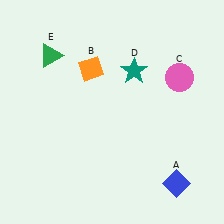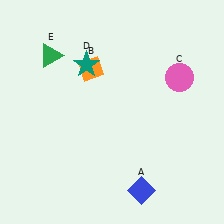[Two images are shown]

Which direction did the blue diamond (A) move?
The blue diamond (A) moved left.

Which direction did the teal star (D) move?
The teal star (D) moved left.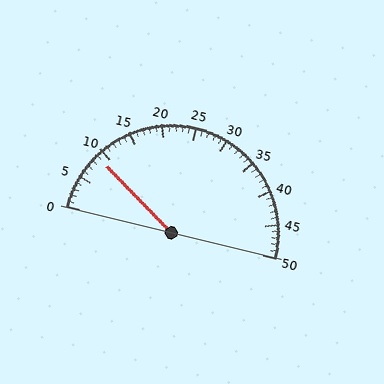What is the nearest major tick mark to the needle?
The nearest major tick mark is 10.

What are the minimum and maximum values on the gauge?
The gauge ranges from 0 to 50.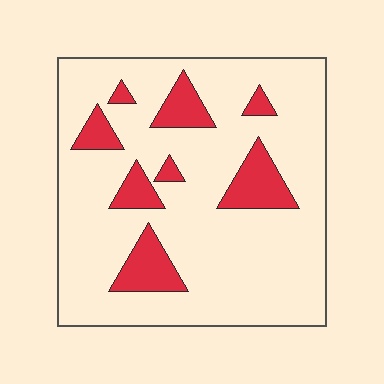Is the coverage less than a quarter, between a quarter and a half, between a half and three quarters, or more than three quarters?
Less than a quarter.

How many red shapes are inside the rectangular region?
8.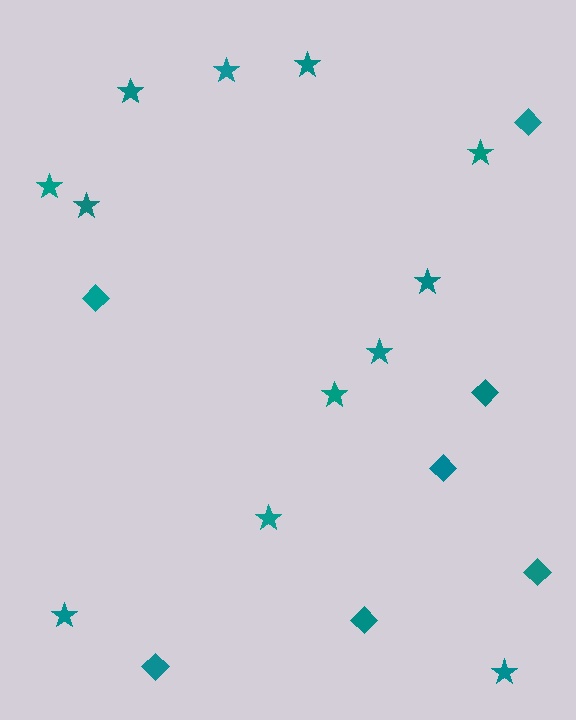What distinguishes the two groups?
There are 2 groups: one group of diamonds (7) and one group of stars (12).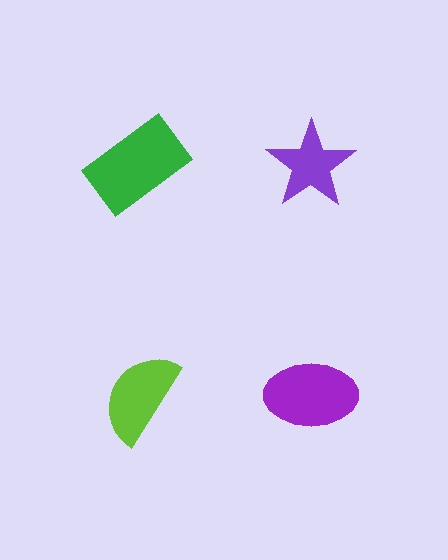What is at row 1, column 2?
A purple star.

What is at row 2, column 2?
A purple ellipse.